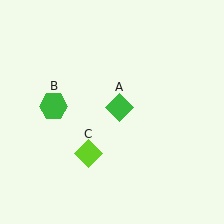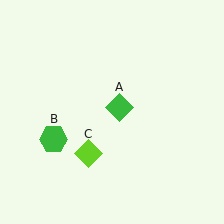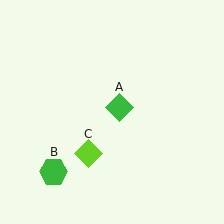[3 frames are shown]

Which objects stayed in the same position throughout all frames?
Green diamond (object A) and lime diamond (object C) remained stationary.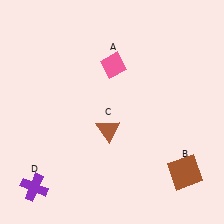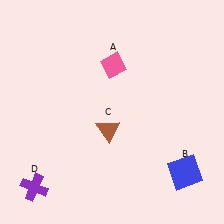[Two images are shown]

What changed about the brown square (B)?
In Image 1, B is brown. In Image 2, it changed to blue.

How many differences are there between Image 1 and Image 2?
There is 1 difference between the two images.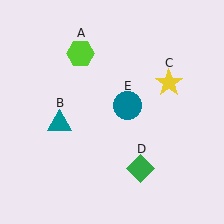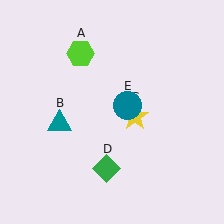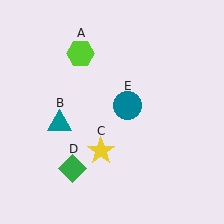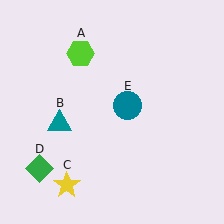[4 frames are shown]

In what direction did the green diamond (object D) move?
The green diamond (object D) moved left.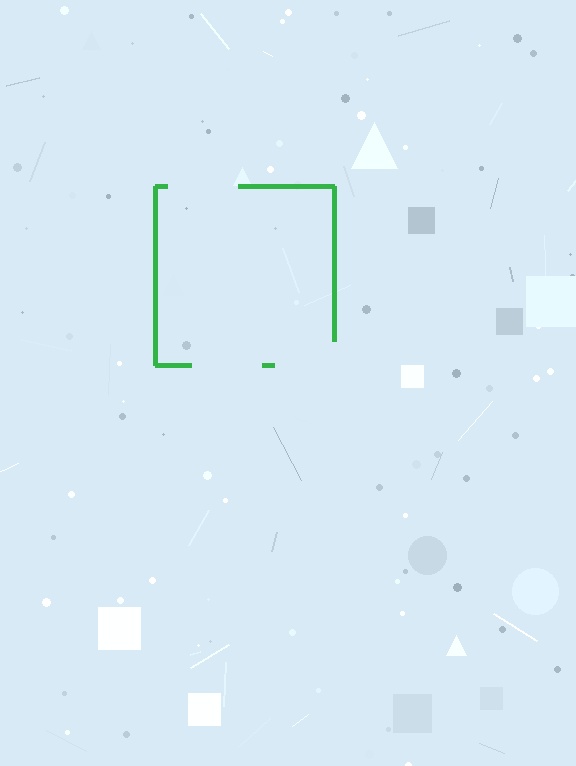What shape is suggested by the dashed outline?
The dashed outline suggests a square.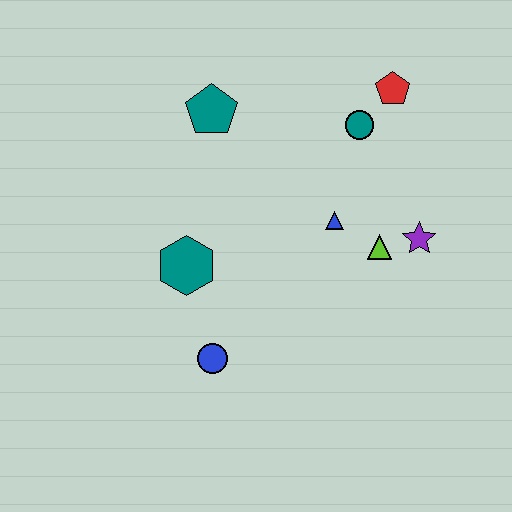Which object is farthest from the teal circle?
The blue circle is farthest from the teal circle.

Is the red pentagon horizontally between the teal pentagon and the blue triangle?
No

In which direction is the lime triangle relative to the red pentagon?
The lime triangle is below the red pentagon.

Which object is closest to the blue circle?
The teal hexagon is closest to the blue circle.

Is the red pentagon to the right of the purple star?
No